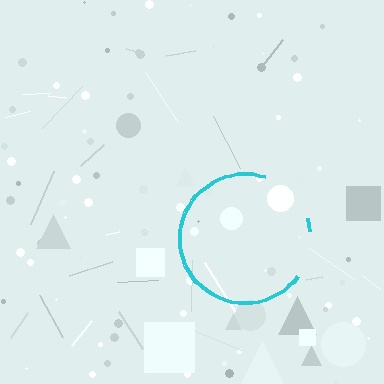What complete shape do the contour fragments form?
The contour fragments form a circle.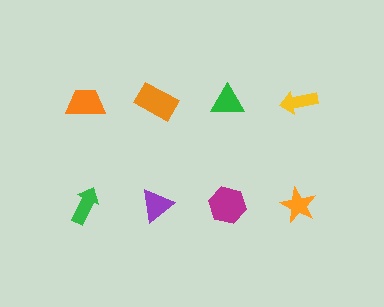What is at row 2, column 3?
A magenta hexagon.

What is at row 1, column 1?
An orange trapezoid.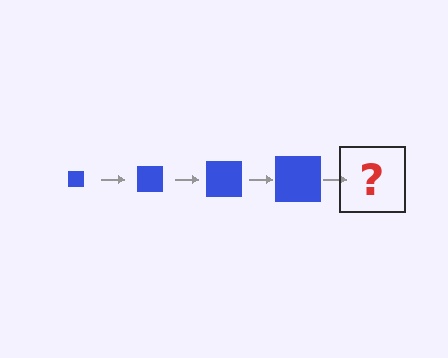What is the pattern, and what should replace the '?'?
The pattern is that the square gets progressively larger each step. The '?' should be a blue square, larger than the previous one.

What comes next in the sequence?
The next element should be a blue square, larger than the previous one.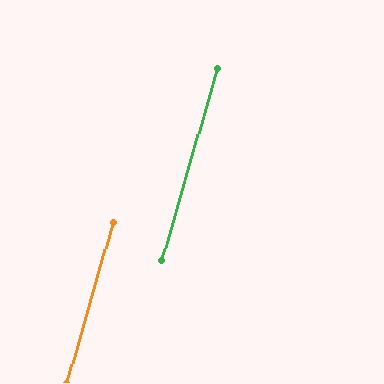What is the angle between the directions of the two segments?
Approximately 0 degrees.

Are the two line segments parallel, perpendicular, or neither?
Parallel — their directions differ by only 0.2°.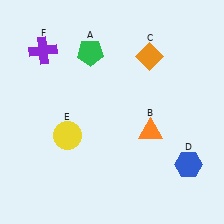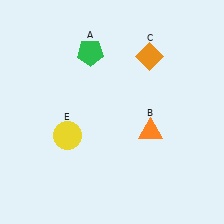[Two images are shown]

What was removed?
The purple cross (F), the blue hexagon (D) were removed in Image 2.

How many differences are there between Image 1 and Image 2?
There are 2 differences between the two images.